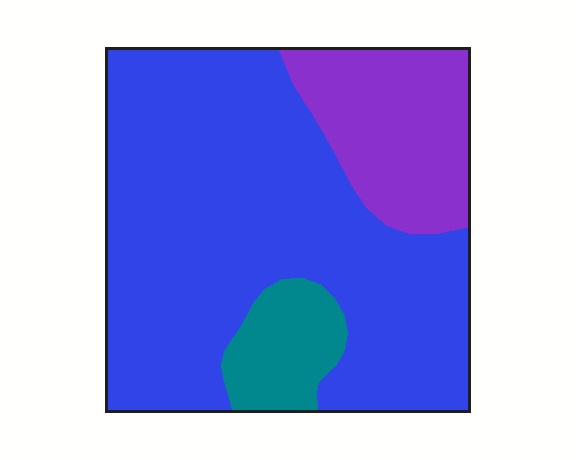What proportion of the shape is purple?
Purple covers around 20% of the shape.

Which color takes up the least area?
Teal, at roughly 10%.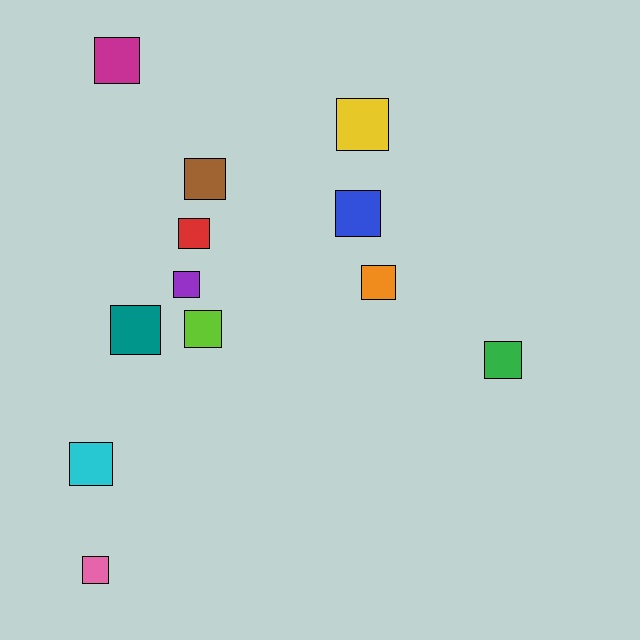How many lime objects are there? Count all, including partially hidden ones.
There is 1 lime object.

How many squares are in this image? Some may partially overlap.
There are 12 squares.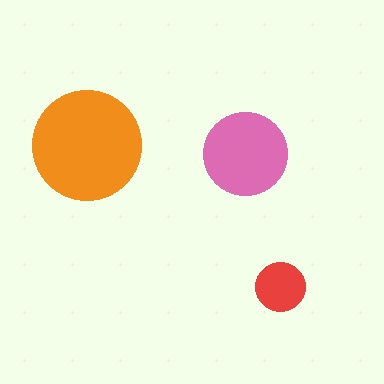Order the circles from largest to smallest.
the orange one, the pink one, the red one.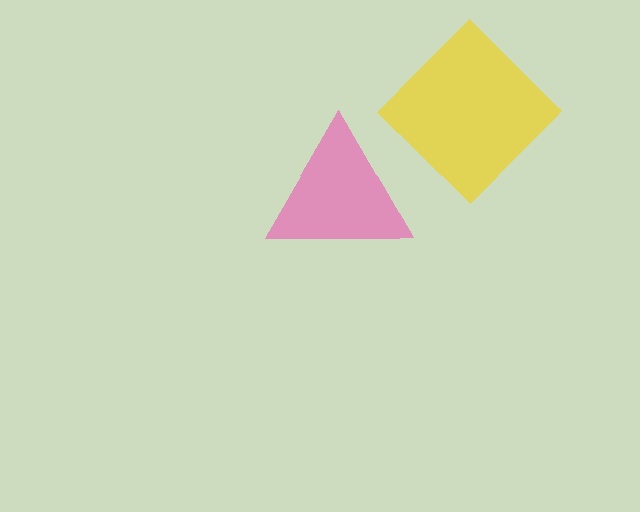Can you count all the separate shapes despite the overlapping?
Yes, there are 2 separate shapes.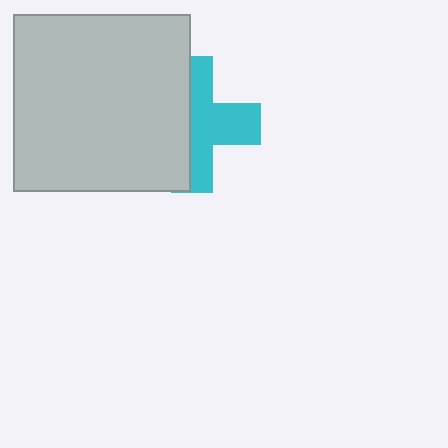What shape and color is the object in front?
The object in front is a light gray square.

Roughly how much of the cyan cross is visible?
About half of it is visible (roughly 52%).